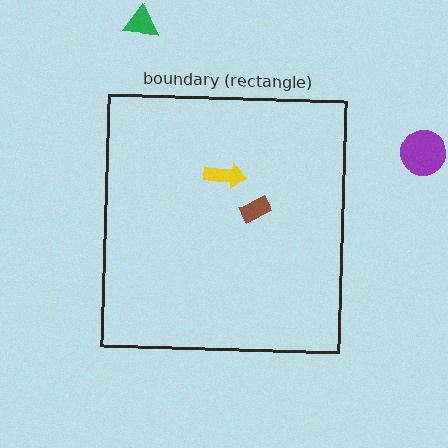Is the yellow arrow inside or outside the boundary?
Inside.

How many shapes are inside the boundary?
2 inside, 2 outside.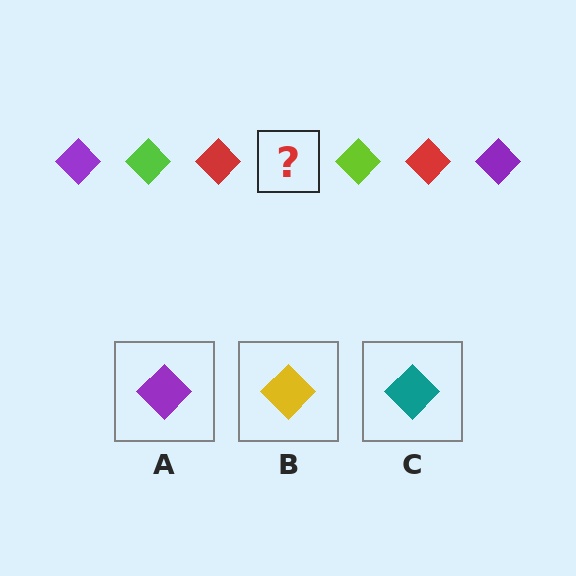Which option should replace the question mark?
Option A.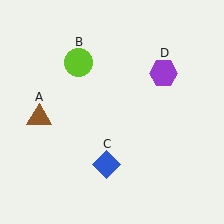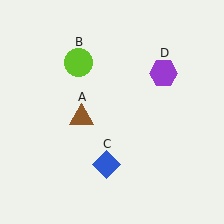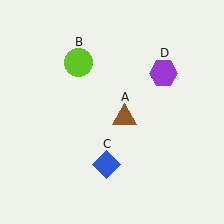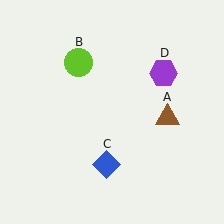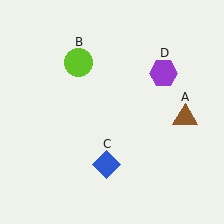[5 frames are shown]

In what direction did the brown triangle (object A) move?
The brown triangle (object A) moved right.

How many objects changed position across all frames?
1 object changed position: brown triangle (object A).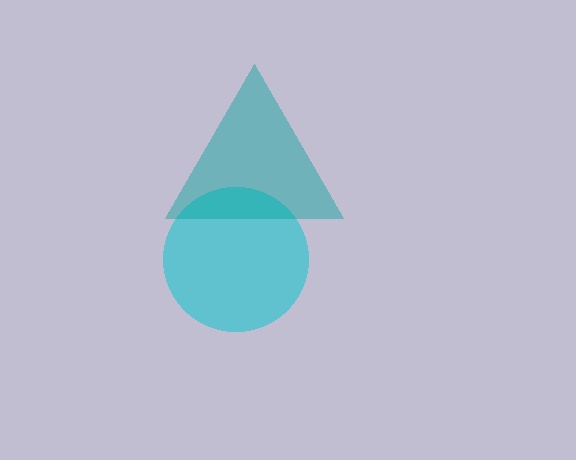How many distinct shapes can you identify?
There are 2 distinct shapes: a cyan circle, a teal triangle.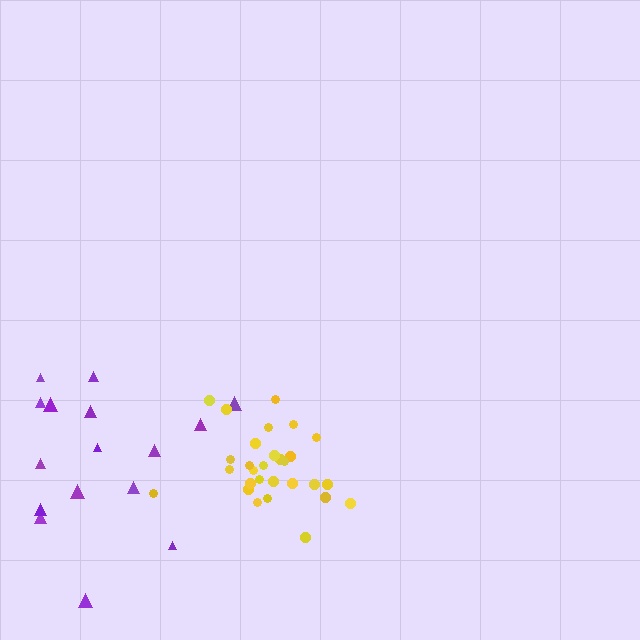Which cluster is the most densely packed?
Yellow.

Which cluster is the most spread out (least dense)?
Purple.